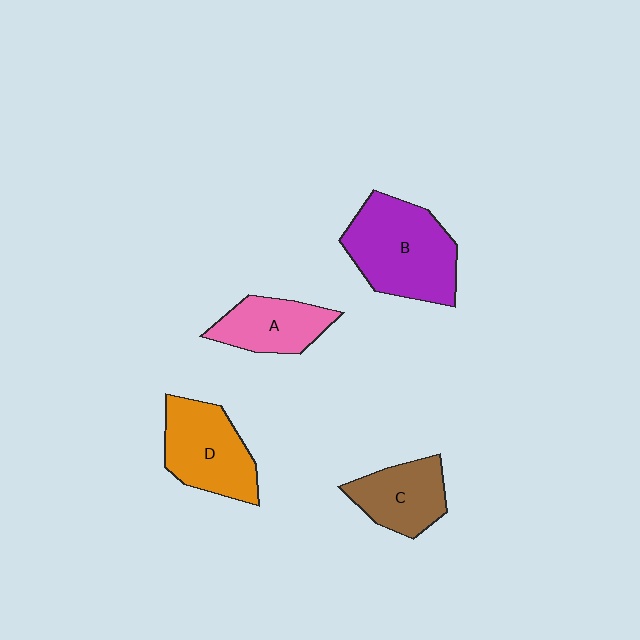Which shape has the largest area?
Shape B (purple).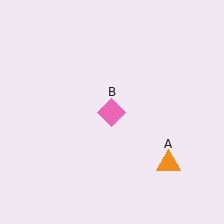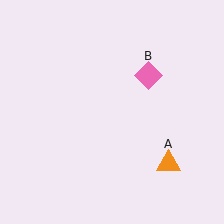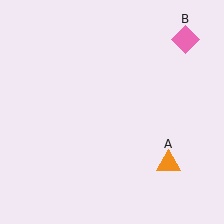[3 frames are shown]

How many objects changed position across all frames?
1 object changed position: pink diamond (object B).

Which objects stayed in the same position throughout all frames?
Orange triangle (object A) remained stationary.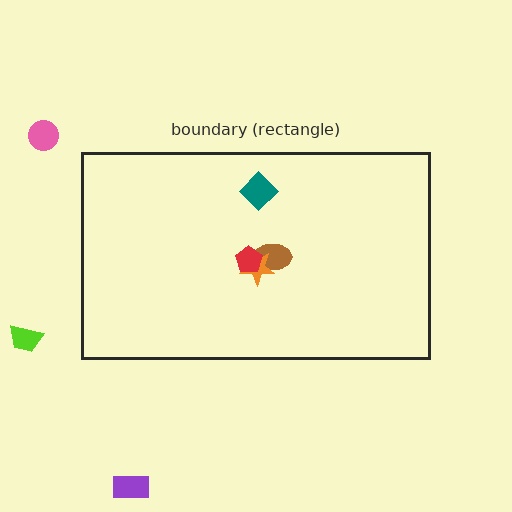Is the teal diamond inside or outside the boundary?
Inside.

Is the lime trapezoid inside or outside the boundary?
Outside.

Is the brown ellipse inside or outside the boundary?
Inside.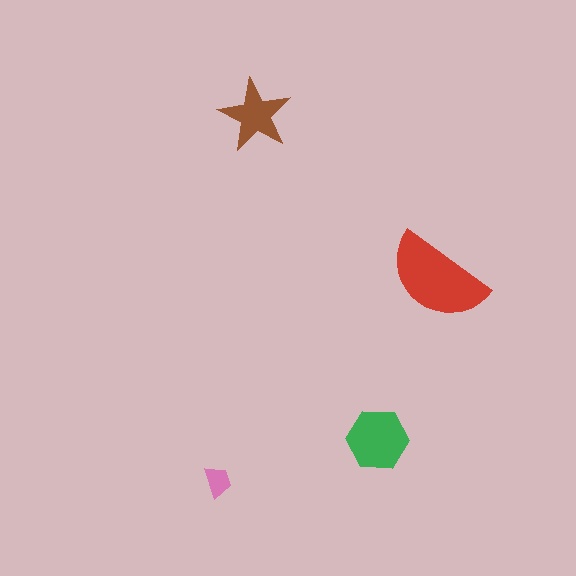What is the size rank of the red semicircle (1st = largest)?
1st.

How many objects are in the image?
There are 4 objects in the image.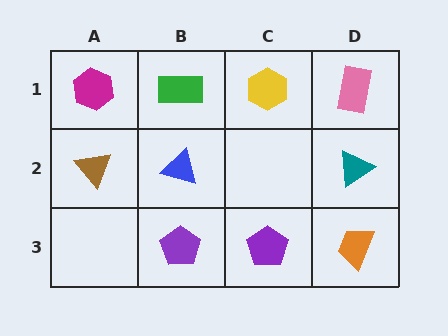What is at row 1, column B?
A green rectangle.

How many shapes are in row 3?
3 shapes.